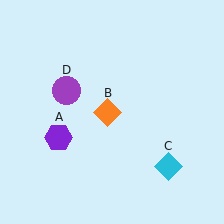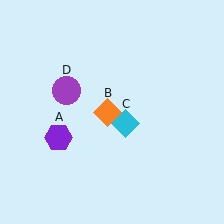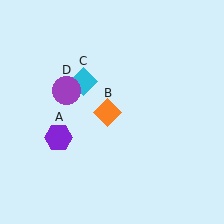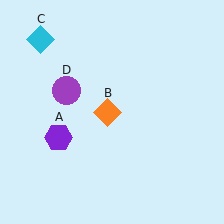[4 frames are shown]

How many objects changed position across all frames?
1 object changed position: cyan diamond (object C).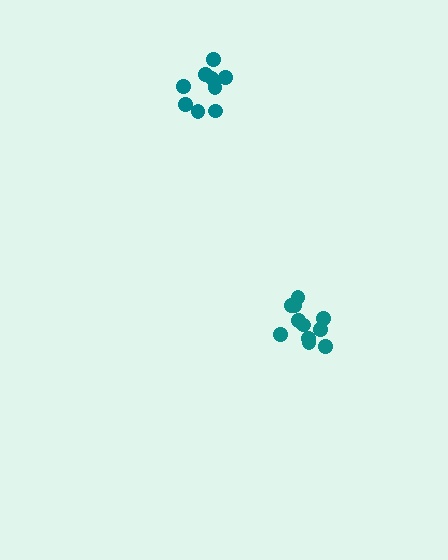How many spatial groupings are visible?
There are 2 spatial groupings.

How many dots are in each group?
Group 1: 11 dots, Group 2: 9 dots (20 total).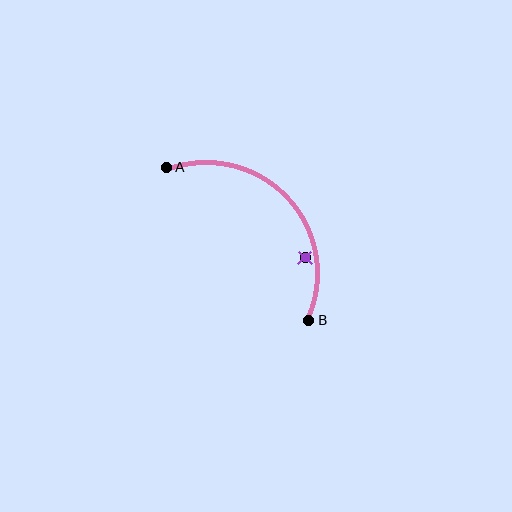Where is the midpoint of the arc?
The arc midpoint is the point on the curve farthest from the straight line joining A and B. It sits above and to the right of that line.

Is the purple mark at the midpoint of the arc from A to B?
No — the purple mark does not lie on the arc at all. It sits slightly inside the curve.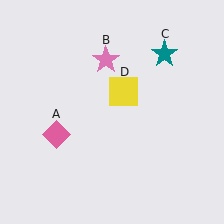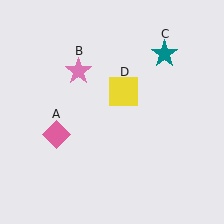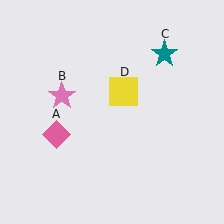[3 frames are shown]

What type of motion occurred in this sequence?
The pink star (object B) rotated counterclockwise around the center of the scene.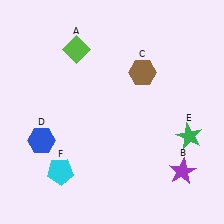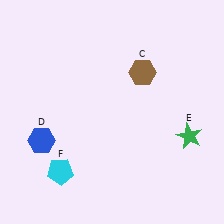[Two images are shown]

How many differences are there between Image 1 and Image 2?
There are 2 differences between the two images.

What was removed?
The lime diamond (A), the purple star (B) were removed in Image 2.